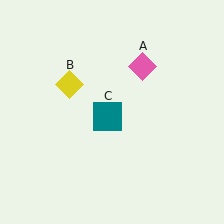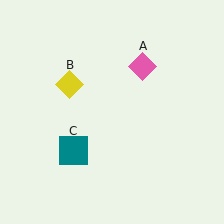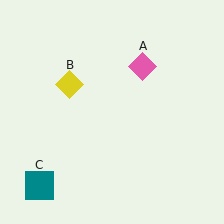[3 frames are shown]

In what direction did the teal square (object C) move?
The teal square (object C) moved down and to the left.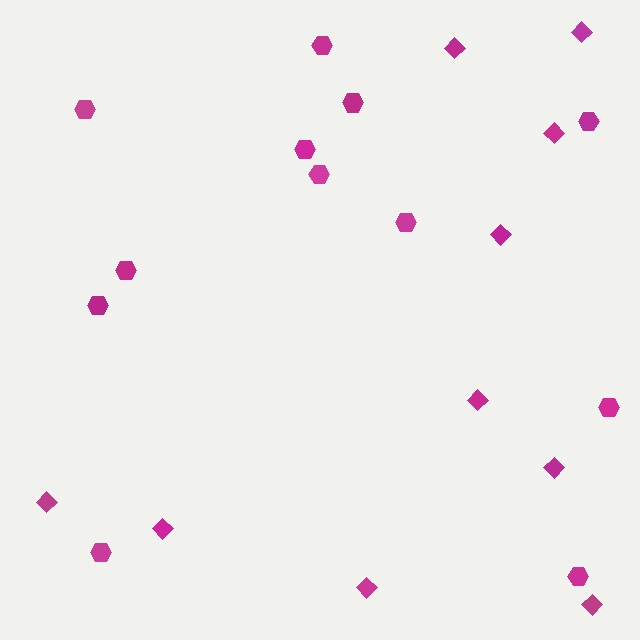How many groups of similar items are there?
There are 2 groups: one group of hexagons (12) and one group of diamonds (10).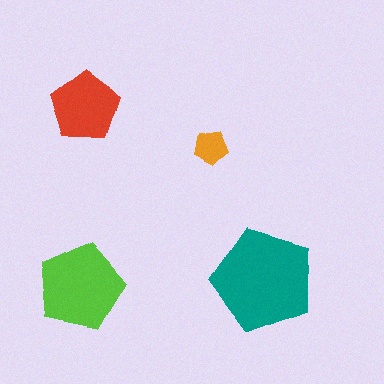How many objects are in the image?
There are 4 objects in the image.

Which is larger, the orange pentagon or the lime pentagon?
The lime one.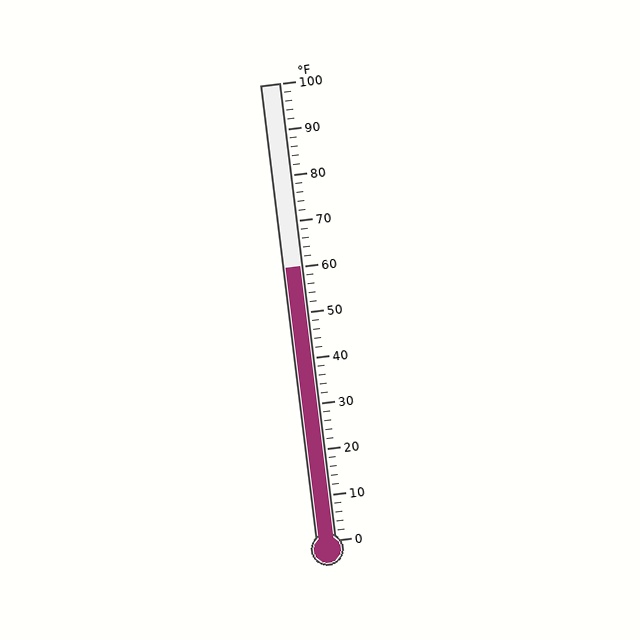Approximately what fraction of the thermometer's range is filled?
The thermometer is filled to approximately 60% of its range.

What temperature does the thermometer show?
The thermometer shows approximately 60°F.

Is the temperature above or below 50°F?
The temperature is above 50°F.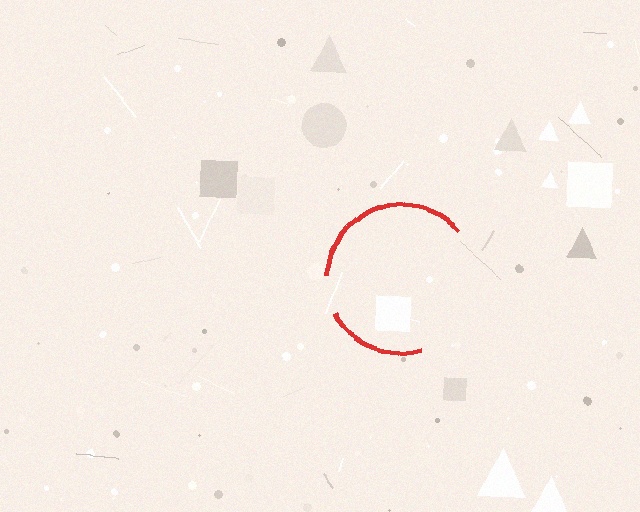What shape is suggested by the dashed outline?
The dashed outline suggests a circle.